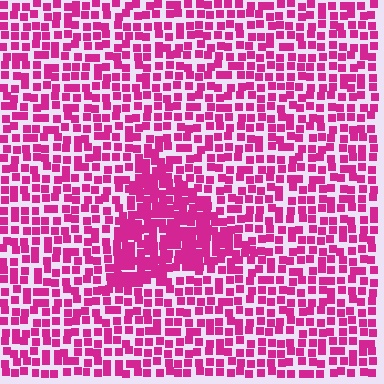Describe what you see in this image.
The image contains small magenta elements arranged at two different densities. A triangle-shaped region is visible where the elements are more densely packed than the surrounding area.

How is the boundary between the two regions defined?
The boundary is defined by a change in element density (approximately 1.8x ratio). All elements are the same color, size, and shape.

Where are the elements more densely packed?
The elements are more densely packed inside the triangle boundary.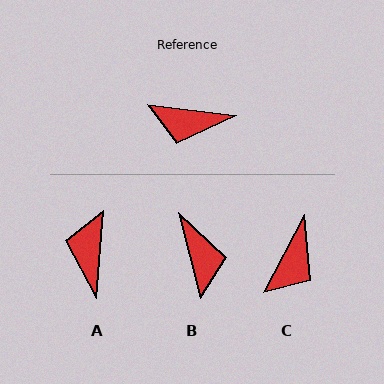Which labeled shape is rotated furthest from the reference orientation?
B, about 111 degrees away.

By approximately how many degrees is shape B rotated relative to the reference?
Approximately 111 degrees counter-clockwise.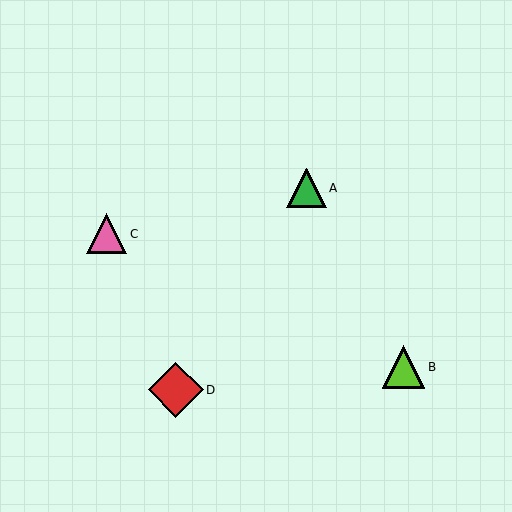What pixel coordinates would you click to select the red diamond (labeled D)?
Click at (176, 390) to select the red diamond D.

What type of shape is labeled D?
Shape D is a red diamond.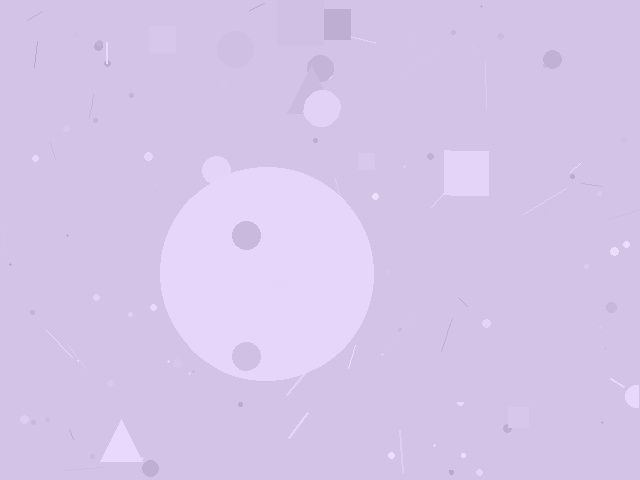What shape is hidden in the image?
A circle is hidden in the image.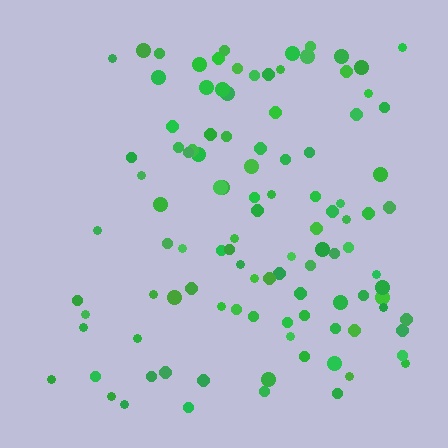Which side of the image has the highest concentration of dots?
The right.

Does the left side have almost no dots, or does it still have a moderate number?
Still a moderate number, just noticeably fewer than the right.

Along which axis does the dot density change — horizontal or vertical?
Horizontal.